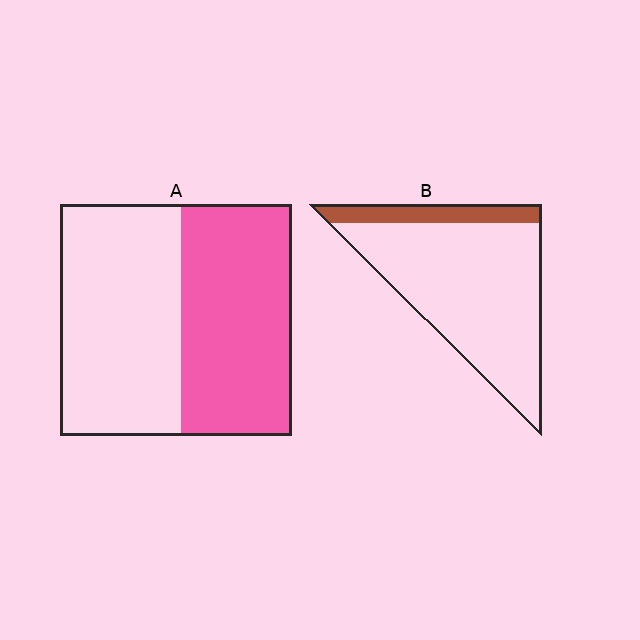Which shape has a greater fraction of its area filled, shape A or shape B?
Shape A.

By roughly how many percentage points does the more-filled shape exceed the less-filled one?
By roughly 30 percentage points (A over B).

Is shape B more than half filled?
No.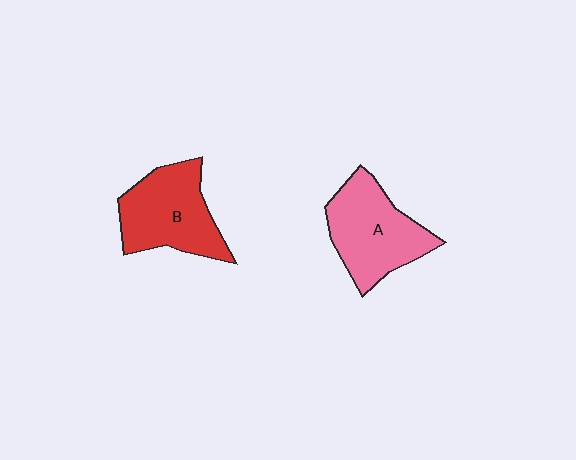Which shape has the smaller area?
Shape B (red).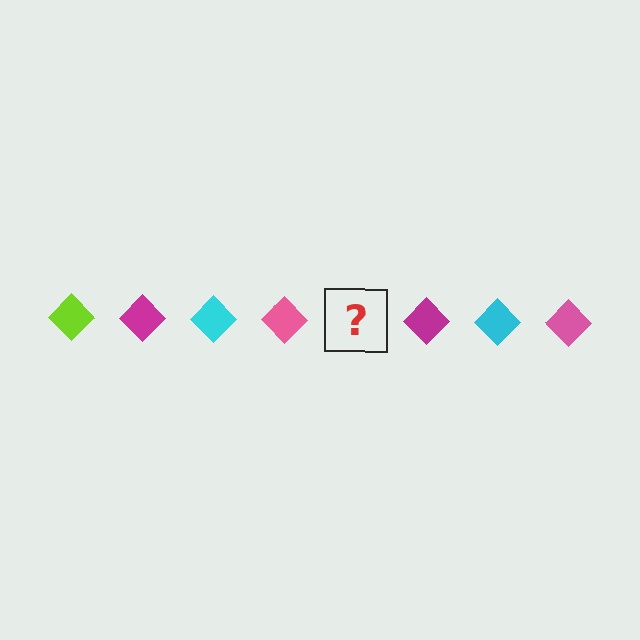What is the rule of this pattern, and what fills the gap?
The rule is that the pattern cycles through lime, magenta, cyan, pink diamonds. The gap should be filled with a lime diamond.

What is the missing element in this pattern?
The missing element is a lime diamond.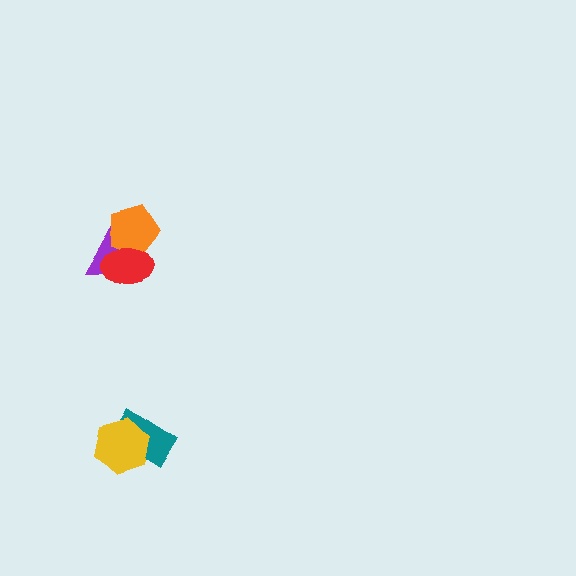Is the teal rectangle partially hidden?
Yes, it is partially covered by another shape.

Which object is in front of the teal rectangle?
The yellow hexagon is in front of the teal rectangle.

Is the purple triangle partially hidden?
Yes, it is partially covered by another shape.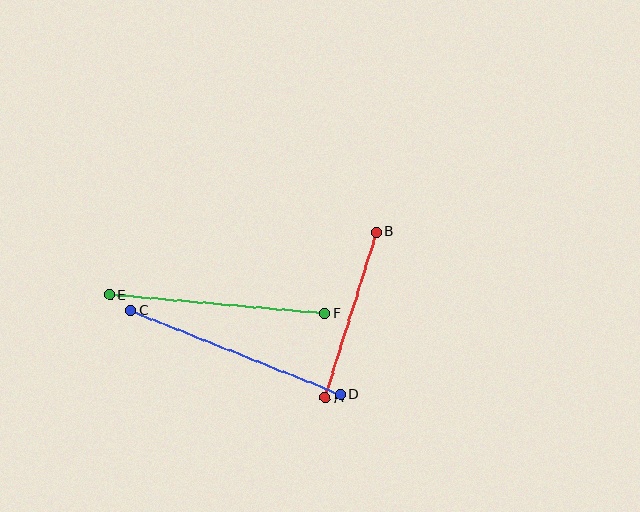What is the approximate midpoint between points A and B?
The midpoint is at approximately (351, 315) pixels.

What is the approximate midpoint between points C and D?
The midpoint is at approximately (236, 353) pixels.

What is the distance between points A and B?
The distance is approximately 173 pixels.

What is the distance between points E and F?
The distance is approximately 216 pixels.